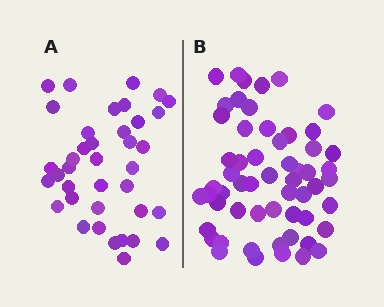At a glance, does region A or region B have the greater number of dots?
Region B (the right region) has more dots.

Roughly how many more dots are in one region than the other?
Region B has approximately 20 more dots than region A.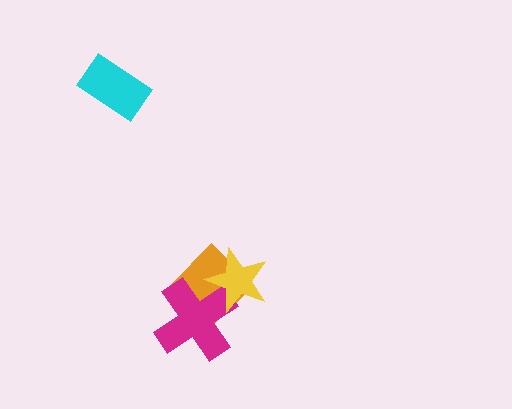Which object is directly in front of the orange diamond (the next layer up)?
The magenta cross is directly in front of the orange diamond.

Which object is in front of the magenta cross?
The yellow star is in front of the magenta cross.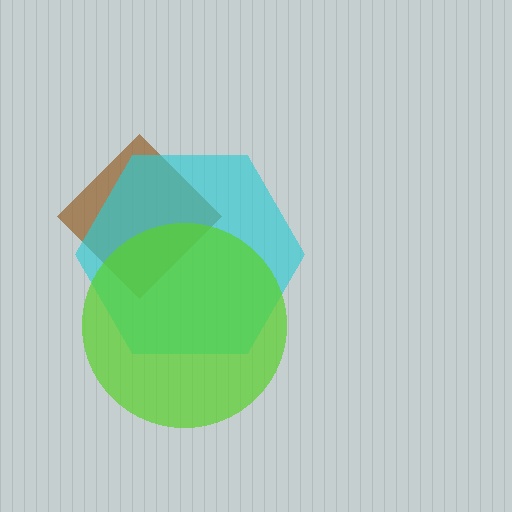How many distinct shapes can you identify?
There are 3 distinct shapes: a brown diamond, a cyan hexagon, a lime circle.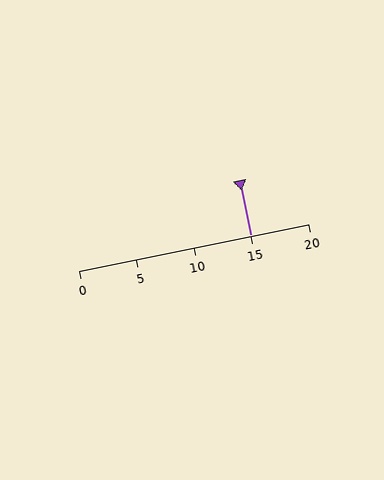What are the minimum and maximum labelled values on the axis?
The axis runs from 0 to 20.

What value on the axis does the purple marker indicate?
The marker indicates approximately 15.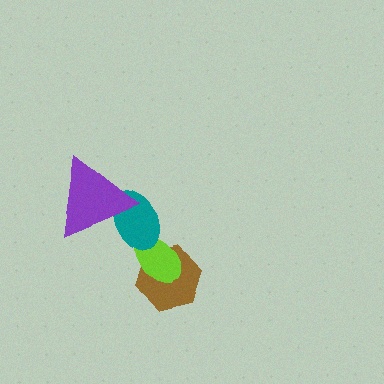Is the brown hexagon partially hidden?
Yes, it is partially covered by another shape.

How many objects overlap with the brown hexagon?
1 object overlaps with the brown hexagon.